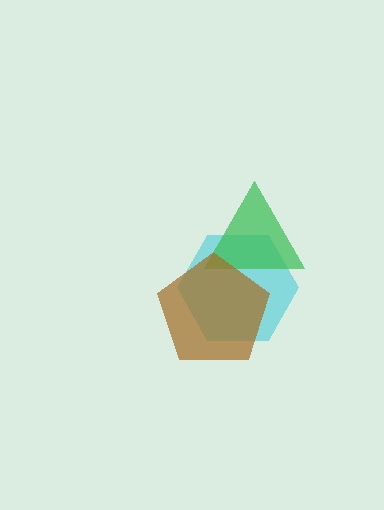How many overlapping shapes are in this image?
There are 3 overlapping shapes in the image.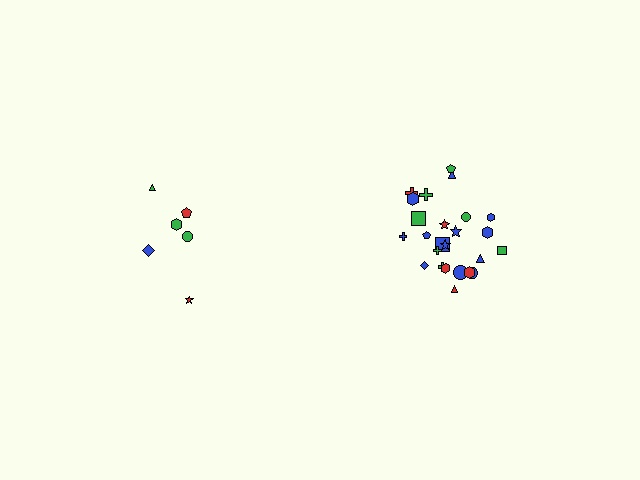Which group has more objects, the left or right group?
The right group.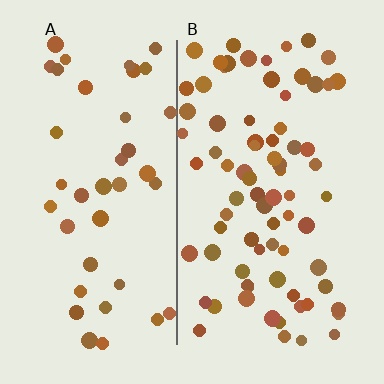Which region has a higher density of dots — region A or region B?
B (the right).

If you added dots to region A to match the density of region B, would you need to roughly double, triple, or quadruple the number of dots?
Approximately double.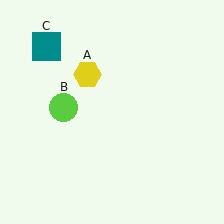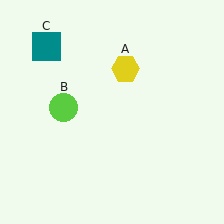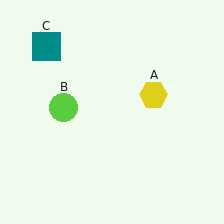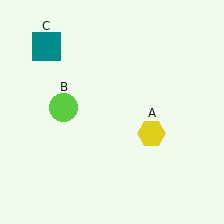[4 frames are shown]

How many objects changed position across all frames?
1 object changed position: yellow hexagon (object A).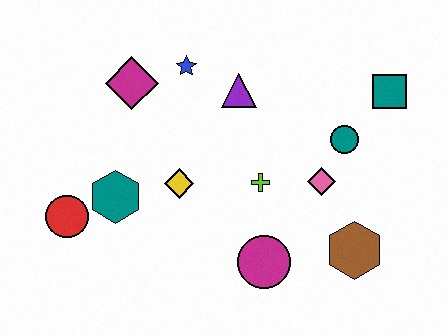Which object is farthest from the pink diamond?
The red circle is farthest from the pink diamond.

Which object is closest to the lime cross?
The pink diamond is closest to the lime cross.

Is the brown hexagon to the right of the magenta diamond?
Yes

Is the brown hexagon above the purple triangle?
No